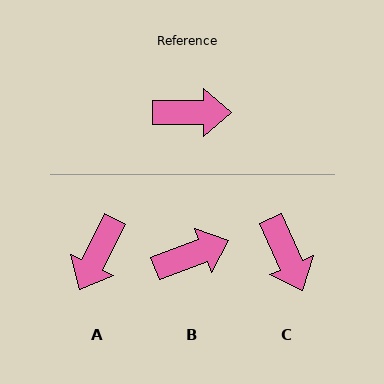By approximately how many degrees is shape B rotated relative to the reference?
Approximately 21 degrees counter-clockwise.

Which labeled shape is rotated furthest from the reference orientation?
A, about 117 degrees away.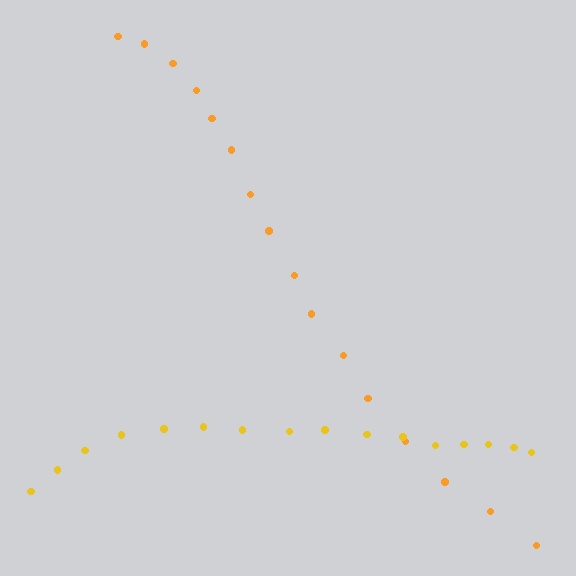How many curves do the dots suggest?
There are 2 distinct paths.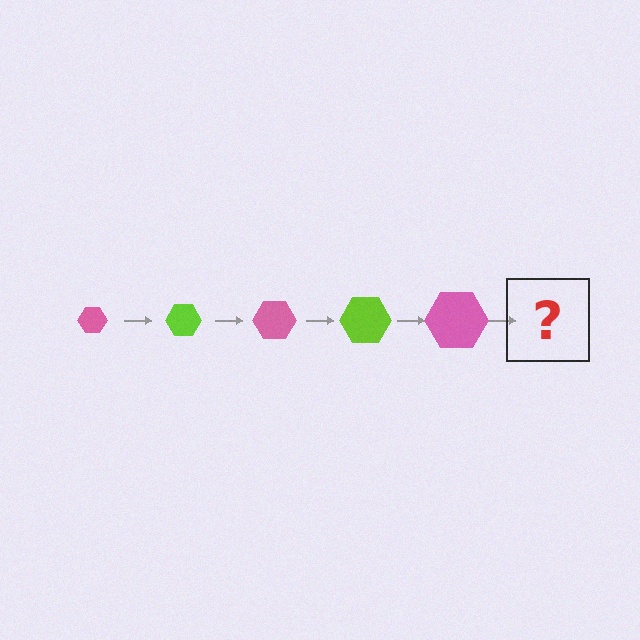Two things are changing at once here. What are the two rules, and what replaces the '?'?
The two rules are that the hexagon grows larger each step and the color cycles through pink and lime. The '?' should be a lime hexagon, larger than the previous one.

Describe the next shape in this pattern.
It should be a lime hexagon, larger than the previous one.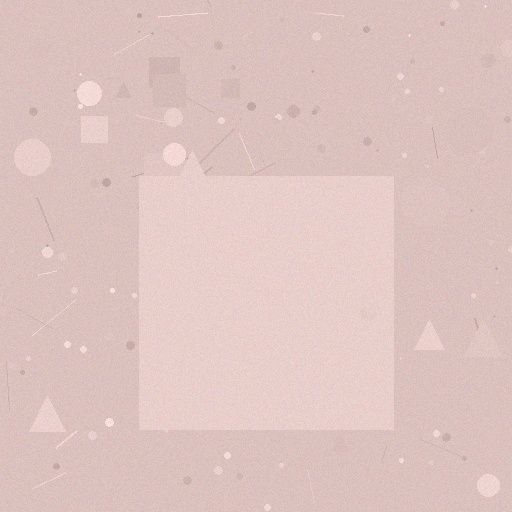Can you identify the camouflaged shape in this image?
The camouflaged shape is a square.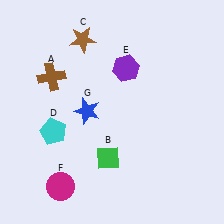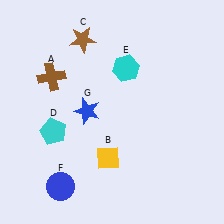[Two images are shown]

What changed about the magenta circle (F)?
In Image 1, F is magenta. In Image 2, it changed to blue.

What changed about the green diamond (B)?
In Image 1, B is green. In Image 2, it changed to yellow.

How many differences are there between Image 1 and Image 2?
There are 3 differences between the two images.